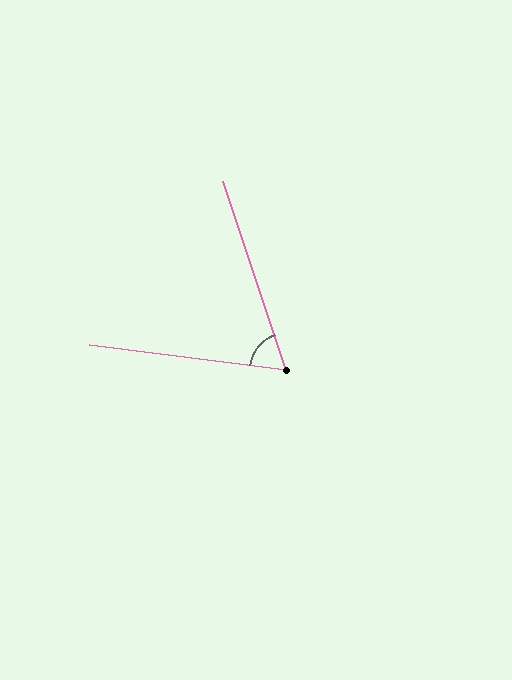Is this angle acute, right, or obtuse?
It is acute.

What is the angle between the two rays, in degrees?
Approximately 64 degrees.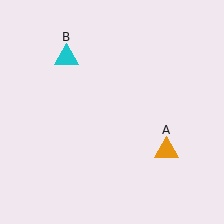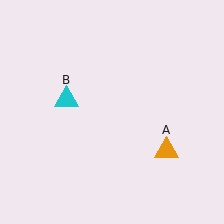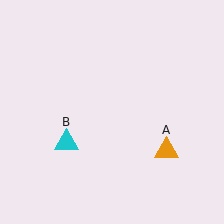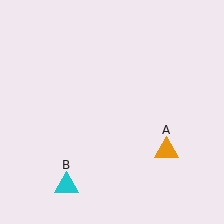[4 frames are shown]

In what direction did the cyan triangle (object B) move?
The cyan triangle (object B) moved down.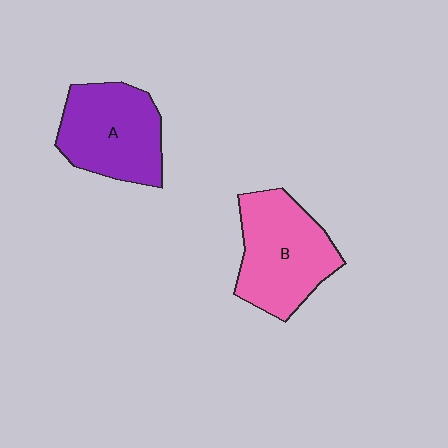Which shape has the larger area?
Shape B (pink).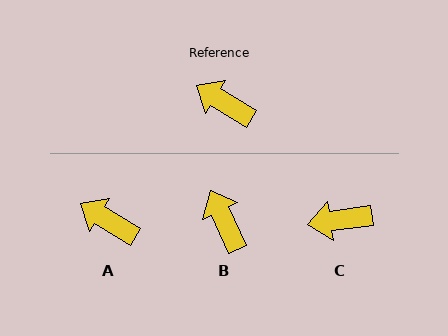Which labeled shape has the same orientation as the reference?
A.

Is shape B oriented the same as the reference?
No, it is off by about 34 degrees.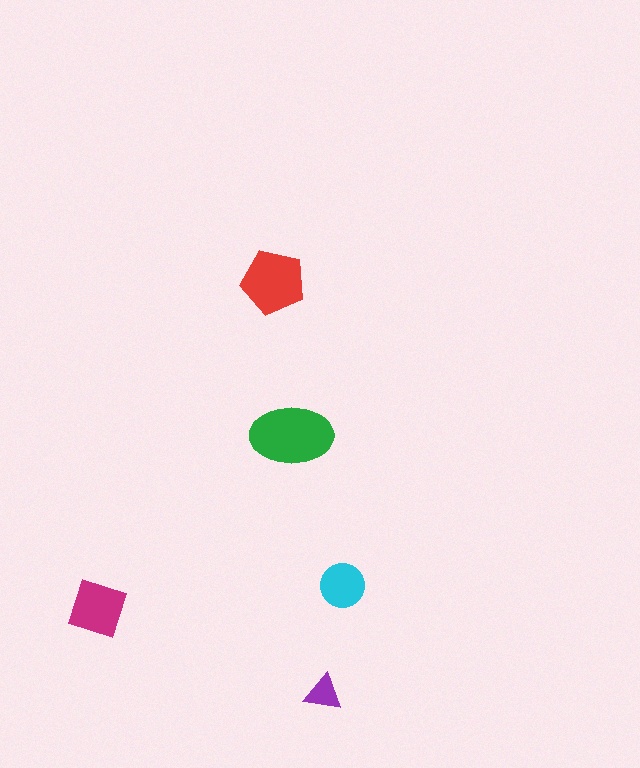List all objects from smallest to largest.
The purple triangle, the cyan circle, the magenta diamond, the red pentagon, the green ellipse.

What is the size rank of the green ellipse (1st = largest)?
1st.